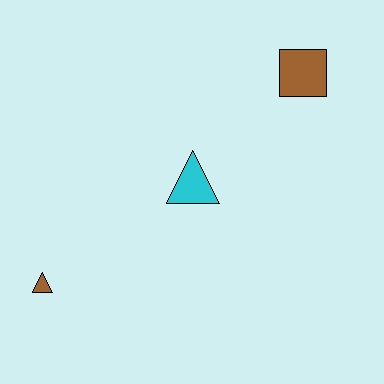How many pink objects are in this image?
There are no pink objects.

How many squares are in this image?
There is 1 square.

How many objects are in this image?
There are 3 objects.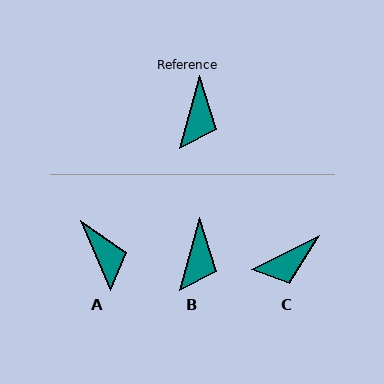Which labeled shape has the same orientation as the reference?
B.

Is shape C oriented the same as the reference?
No, it is off by about 48 degrees.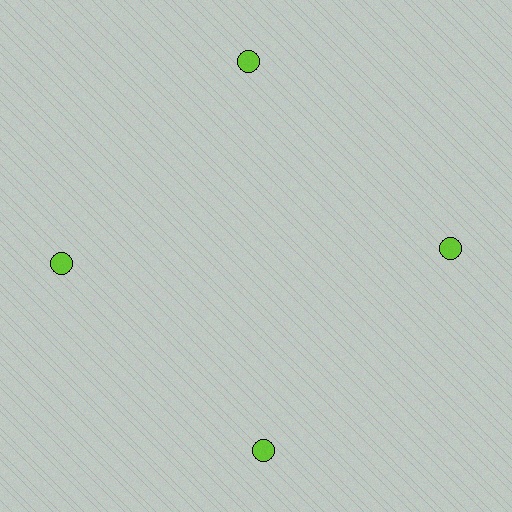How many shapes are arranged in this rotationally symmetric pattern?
There are 4 shapes, arranged in 4 groups of 1.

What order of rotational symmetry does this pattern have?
This pattern has 4-fold rotational symmetry.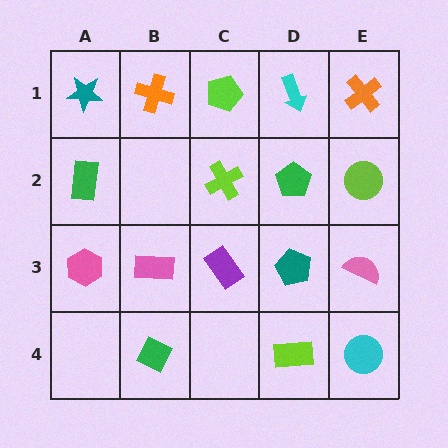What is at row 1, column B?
An orange cross.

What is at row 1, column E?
An orange cross.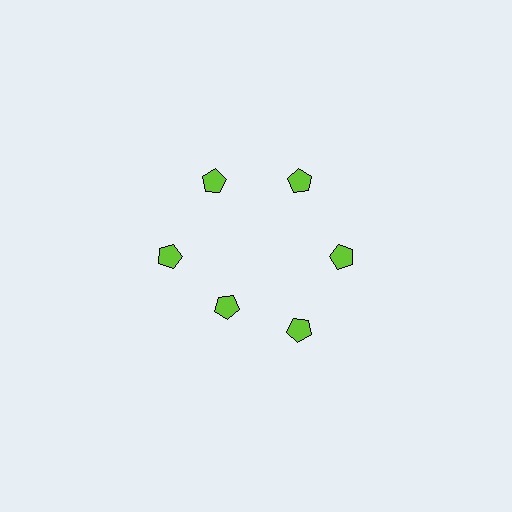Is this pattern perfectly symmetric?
No. The 6 lime pentagons are arranged in a ring, but one element near the 7 o'clock position is pulled inward toward the center, breaking the 6-fold rotational symmetry.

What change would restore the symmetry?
The symmetry would be restored by moving it outward, back onto the ring so that all 6 pentagons sit at equal angles and equal distance from the center.